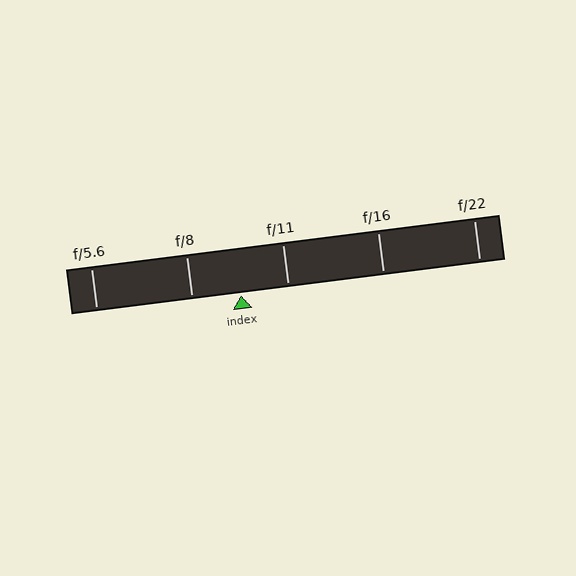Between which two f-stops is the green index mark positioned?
The index mark is between f/8 and f/11.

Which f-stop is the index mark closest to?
The index mark is closest to f/11.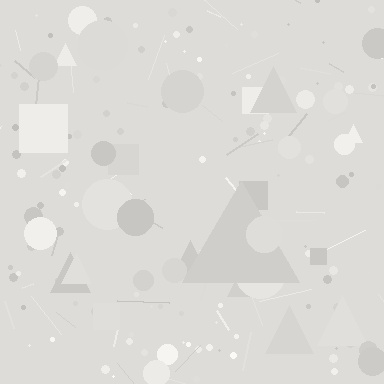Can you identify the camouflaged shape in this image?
The camouflaged shape is a triangle.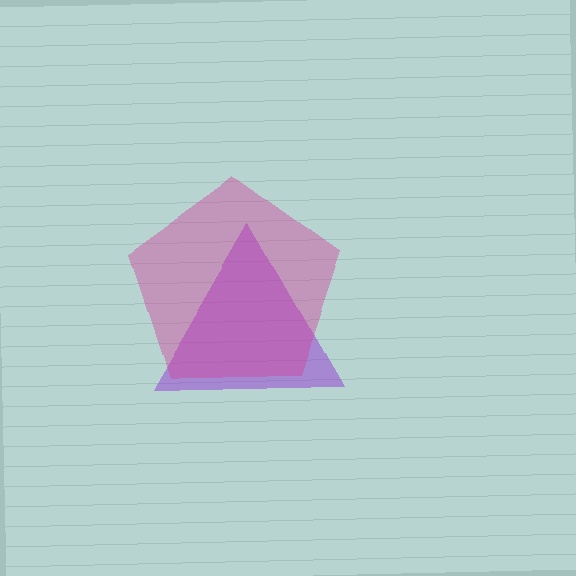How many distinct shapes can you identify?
There are 2 distinct shapes: a purple triangle, a magenta pentagon.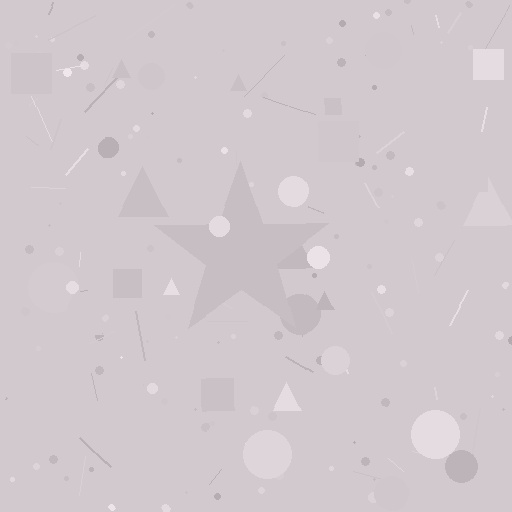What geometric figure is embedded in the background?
A star is embedded in the background.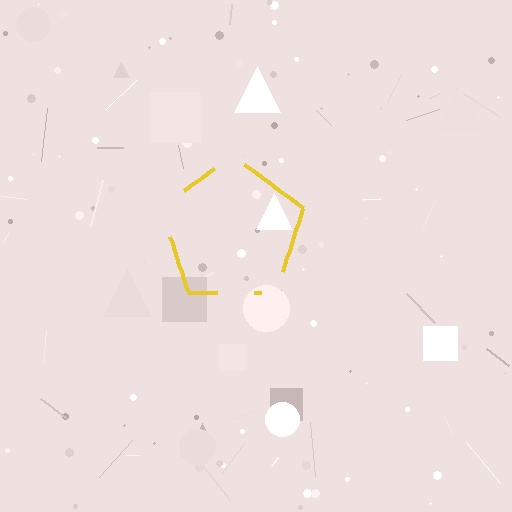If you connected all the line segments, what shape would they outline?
They would outline a pentagon.